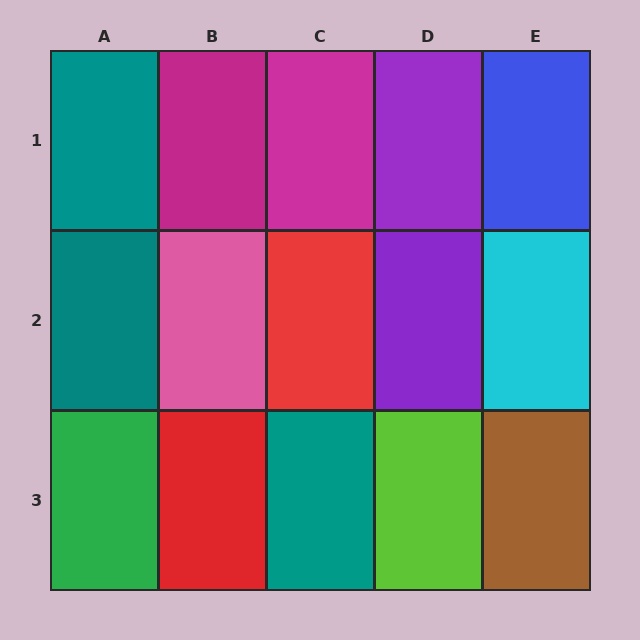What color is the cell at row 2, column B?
Pink.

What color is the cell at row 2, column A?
Teal.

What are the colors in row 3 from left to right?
Green, red, teal, lime, brown.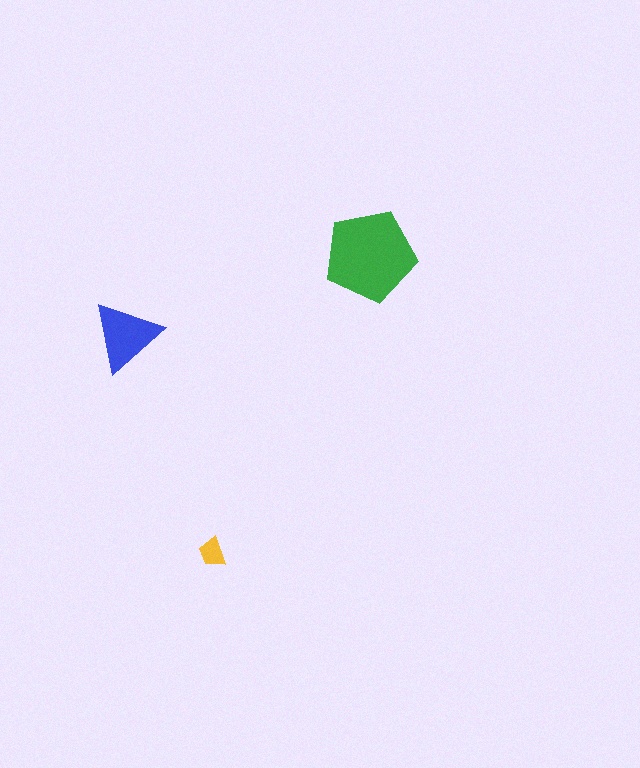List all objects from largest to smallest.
The green pentagon, the blue triangle, the yellow trapezoid.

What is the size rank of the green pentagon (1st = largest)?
1st.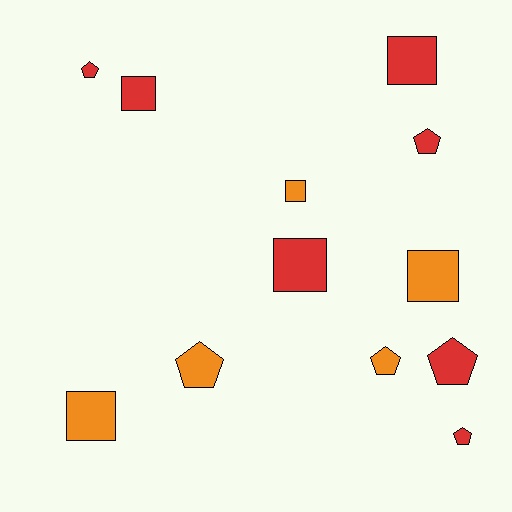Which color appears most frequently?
Red, with 7 objects.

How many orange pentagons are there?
There are 2 orange pentagons.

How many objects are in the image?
There are 12 objects.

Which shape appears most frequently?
Pentagon, with 6 objects.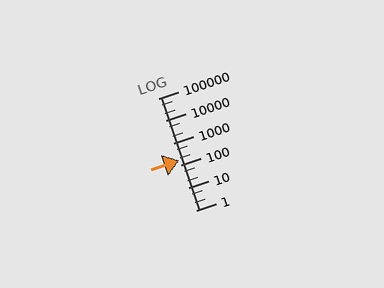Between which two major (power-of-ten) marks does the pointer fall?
The pointer is between 100 and 1000.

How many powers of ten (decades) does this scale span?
The scale spans 5 decades, from 1 to 100000.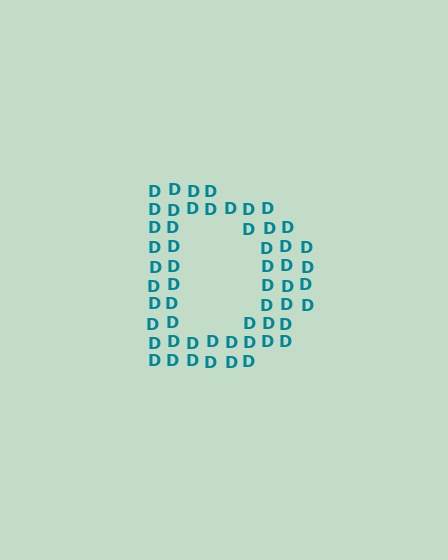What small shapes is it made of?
It is made of small letter D's.